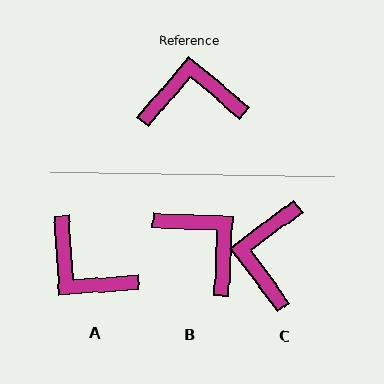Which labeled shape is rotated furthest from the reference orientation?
A, about 134 degrees away.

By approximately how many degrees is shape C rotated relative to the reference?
Approximately 77 degrees counter-clockwise.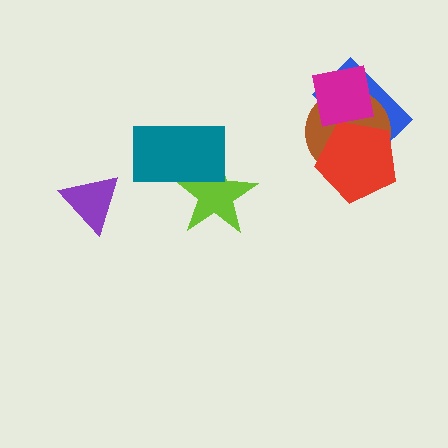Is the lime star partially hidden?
Yes, it is partially covered by another shape.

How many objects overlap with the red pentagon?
3 objects overlap with the red pentagon.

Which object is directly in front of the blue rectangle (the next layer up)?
The brown circle is directly in front of the blue rectangle.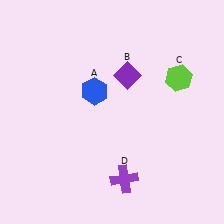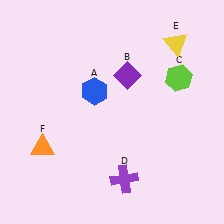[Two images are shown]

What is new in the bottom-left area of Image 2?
An orange triangle (F) was added in the bottom-left area of Image 2.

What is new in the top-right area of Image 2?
A yellow triangle (E) was added in the top-right area of Image 2.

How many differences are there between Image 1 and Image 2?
There are 2 differences between the two images.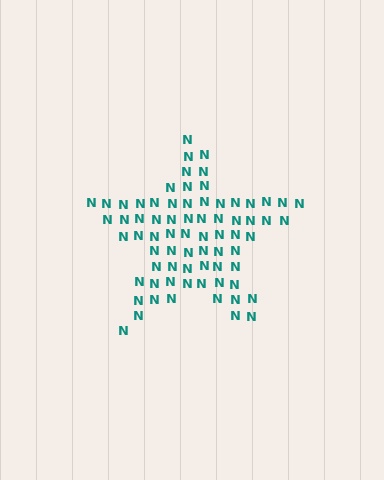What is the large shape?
The large shape is a star.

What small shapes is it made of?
It is made of small letter N's.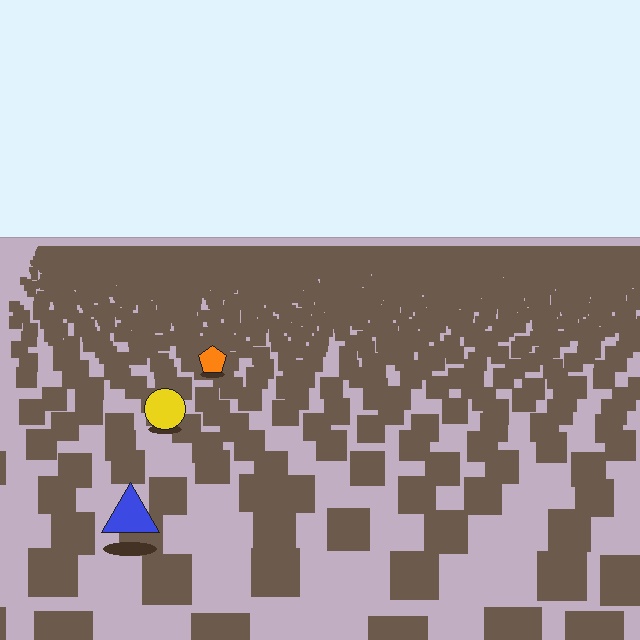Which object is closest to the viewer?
The blue triangle is closest. The texture marks near it are larger and more spread out.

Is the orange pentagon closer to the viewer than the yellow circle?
No. The yellow circle is closer — you can tell from the texture gradient: the ground texture is coarser near it.